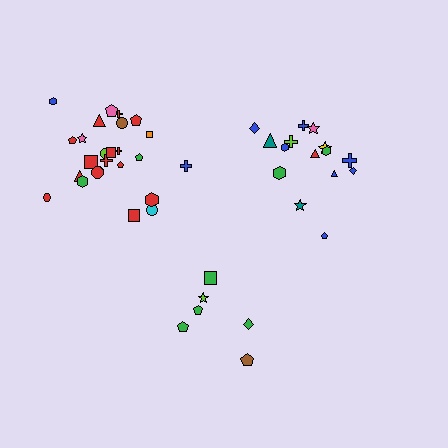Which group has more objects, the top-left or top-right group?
The top-left group.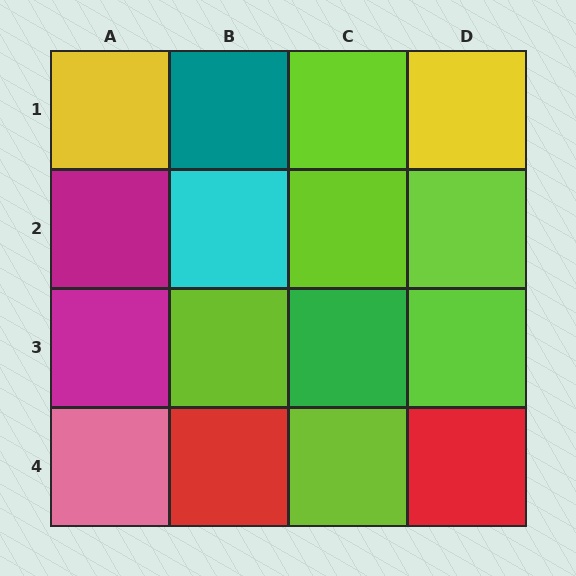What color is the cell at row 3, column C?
Green.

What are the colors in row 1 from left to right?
Yellow, teal, lime, yellow.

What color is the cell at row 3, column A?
Magenta.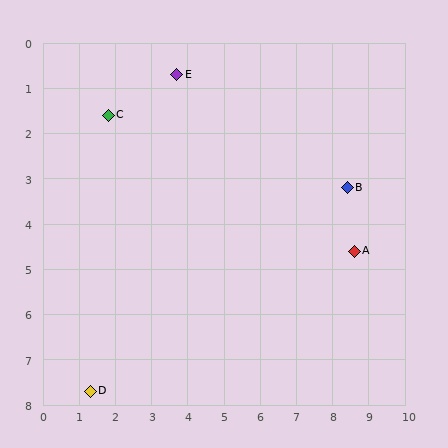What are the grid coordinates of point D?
Point D is at approximately (1.3, 7.7).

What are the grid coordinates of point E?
Point E is at approximately (3.7, 0.7).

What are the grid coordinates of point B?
Point B is at approximately (8.4, 3.2).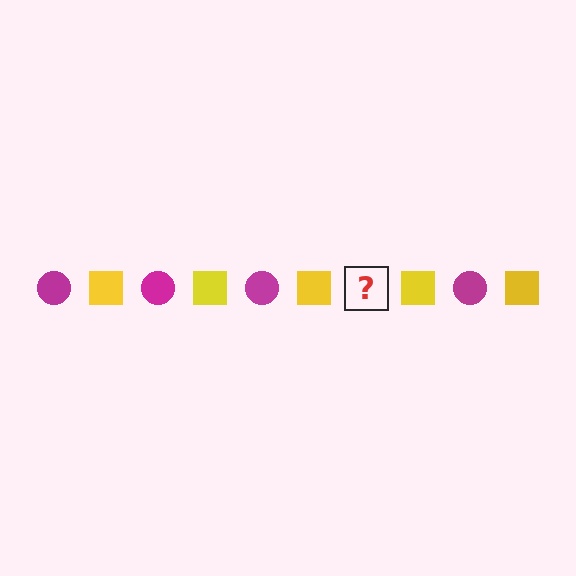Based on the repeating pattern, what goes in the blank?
The blank should be a magenta circle.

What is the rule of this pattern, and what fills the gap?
The rule is that the pattern alternates between magenta circle and yellow square. The gap should be filled with a magenta circle.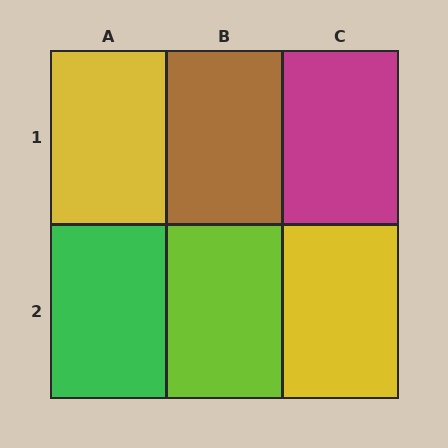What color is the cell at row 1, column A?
Yellow.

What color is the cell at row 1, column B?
Brown.